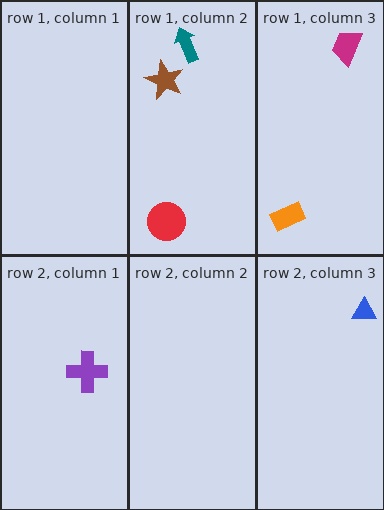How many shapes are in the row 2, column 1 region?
1.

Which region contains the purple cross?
The row 2, column 1 region.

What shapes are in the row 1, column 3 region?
The orange rectangle, the magenta trapezoid.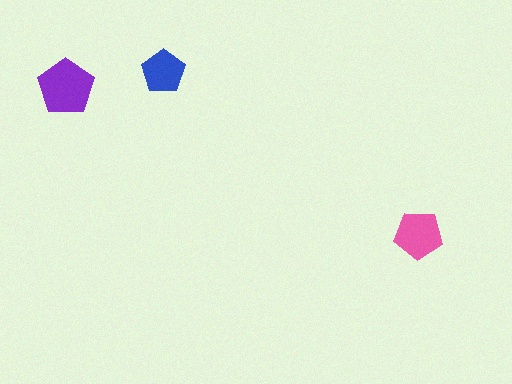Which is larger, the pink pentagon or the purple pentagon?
The purple one.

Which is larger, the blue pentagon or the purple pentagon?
The purple one.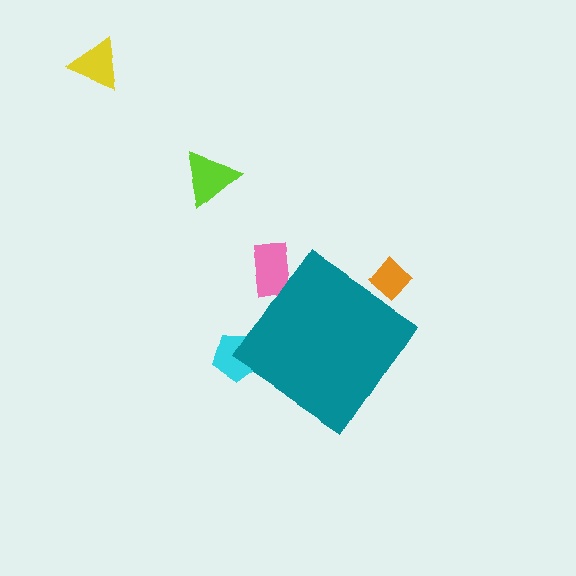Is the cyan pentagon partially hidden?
Yes, the cyan pentagon is partially hidden behind the teal diamond.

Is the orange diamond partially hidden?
Yes, the orange diamond is partially hidden behind the teal diamond.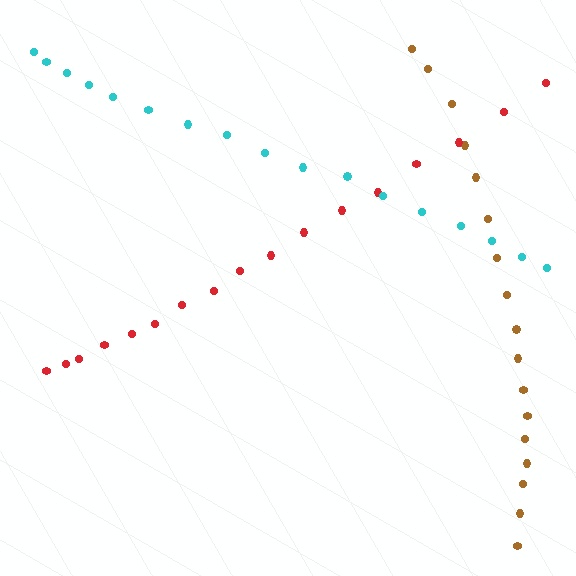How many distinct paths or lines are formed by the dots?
There are 3 distinct paths.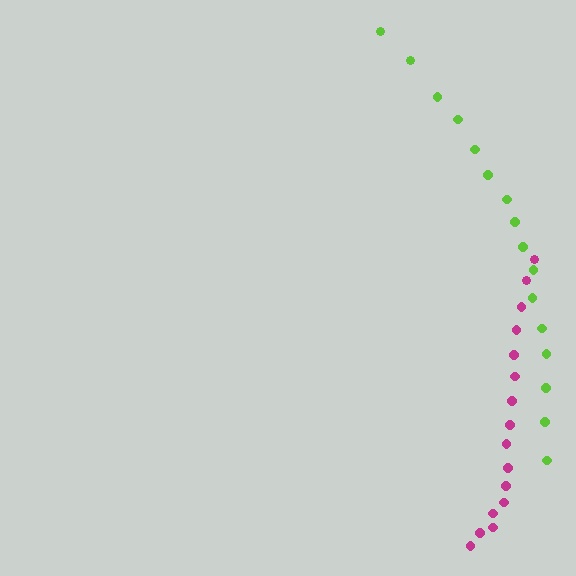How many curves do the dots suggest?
There are 2 distinct paths.